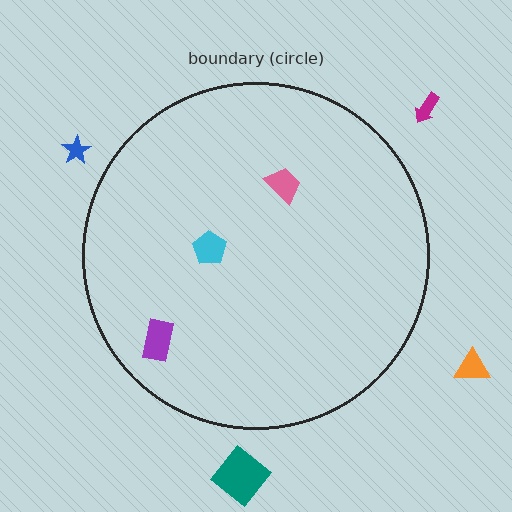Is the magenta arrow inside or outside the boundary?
Outside.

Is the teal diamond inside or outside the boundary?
Outside.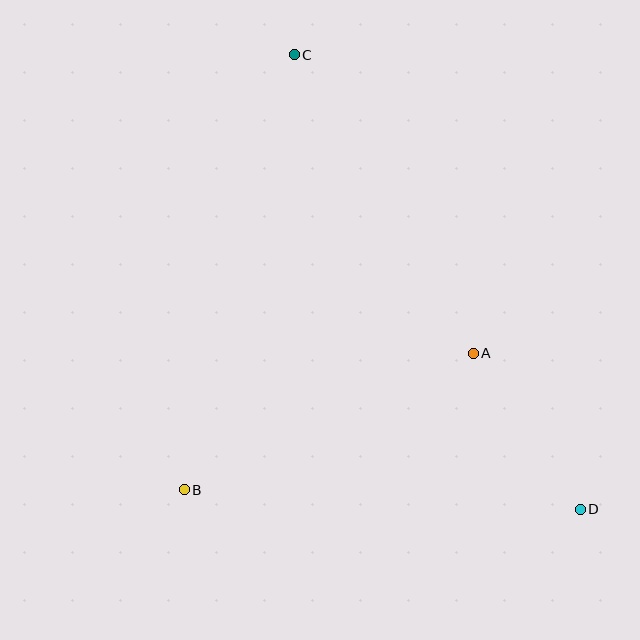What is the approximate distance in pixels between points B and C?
The distance between B and C is approximately 449 pixels.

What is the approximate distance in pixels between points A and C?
The distance between A and C is approximately 348 pixels.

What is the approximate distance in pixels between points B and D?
The distance between B and D is approximately 397 pixels.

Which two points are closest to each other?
Points A and D are closest to each other.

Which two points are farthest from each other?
Points C and D are farthest from each other.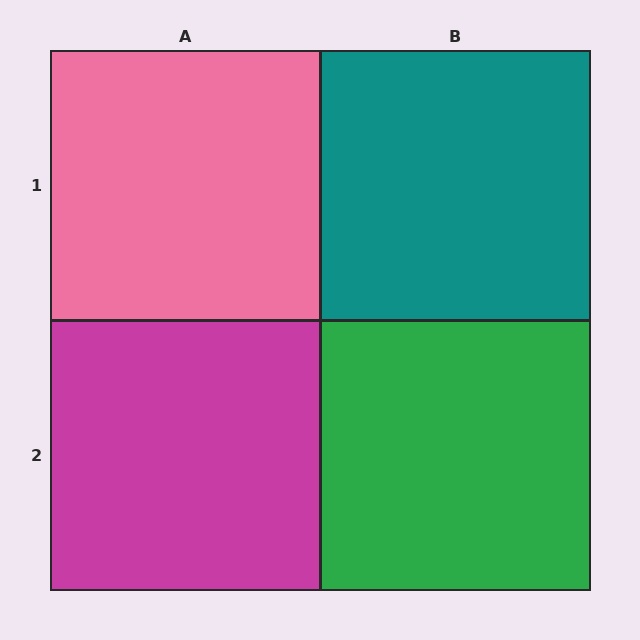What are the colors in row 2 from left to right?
Magenta, green.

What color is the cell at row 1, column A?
Pink.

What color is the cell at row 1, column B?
Teal.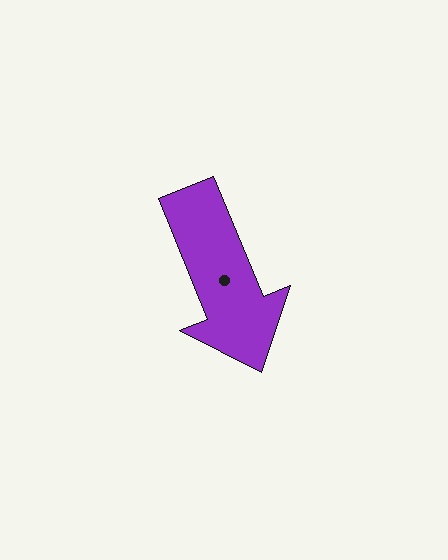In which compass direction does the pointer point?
South.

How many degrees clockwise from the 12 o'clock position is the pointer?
Approximately 158 degrees.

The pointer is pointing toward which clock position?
Roughly 5 o'clock.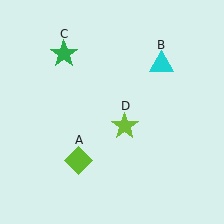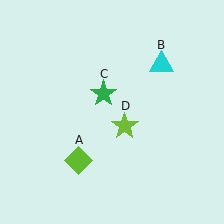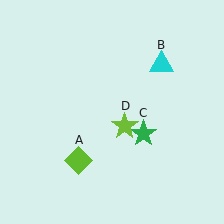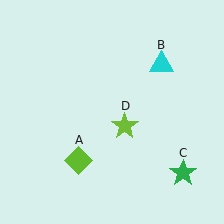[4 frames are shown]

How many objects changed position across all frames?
1 object changed position: green star (object C).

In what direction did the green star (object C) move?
The green star (object C) moved down and to the right.